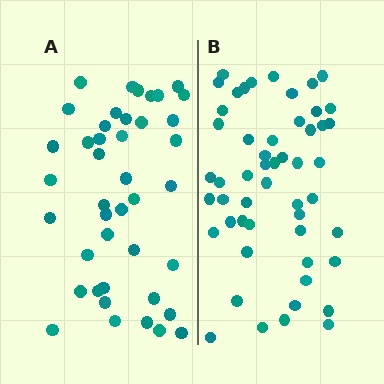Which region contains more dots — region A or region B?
Region B (the right region) has more dots.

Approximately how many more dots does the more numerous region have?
Region B has roughly 10 or so more dots than region A.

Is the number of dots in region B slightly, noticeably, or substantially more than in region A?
Region B has only slightly more — the two regions are fairly close. The ratio is roughly 1.2 to 1.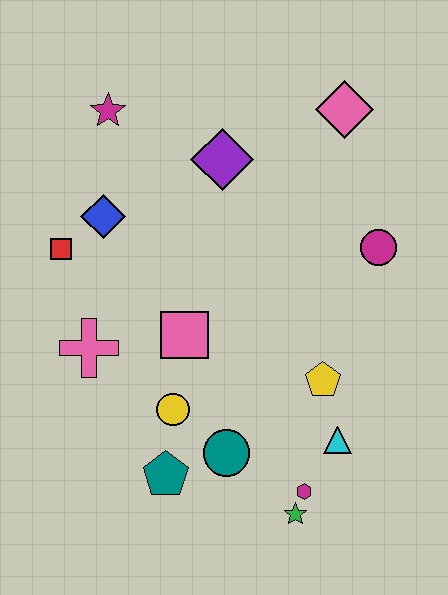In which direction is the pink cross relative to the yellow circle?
The pink cross is to the left of the yellow circle.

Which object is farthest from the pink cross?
The pink diamond is farthest from the pink cross.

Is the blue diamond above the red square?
Yes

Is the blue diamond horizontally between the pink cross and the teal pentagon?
Yes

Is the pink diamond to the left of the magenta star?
No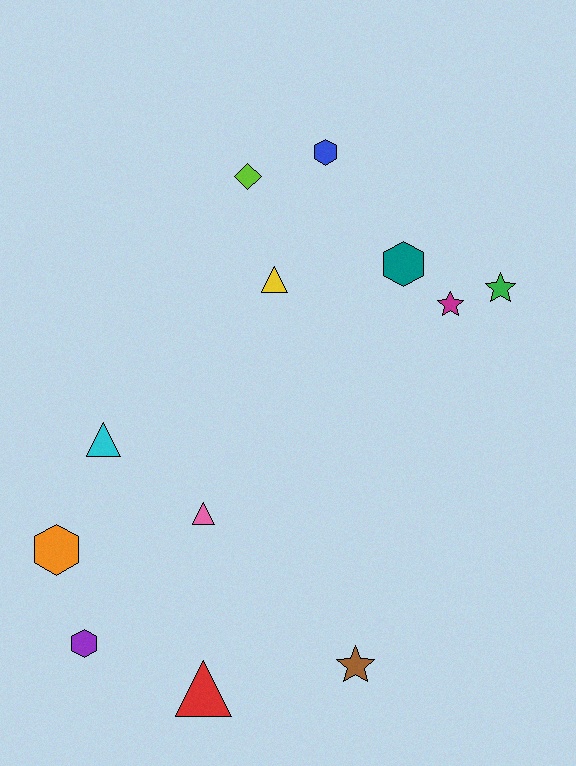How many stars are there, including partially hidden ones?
There are 3 stars.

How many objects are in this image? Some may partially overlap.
There are 12 objects.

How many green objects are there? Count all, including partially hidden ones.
There is 1 green object.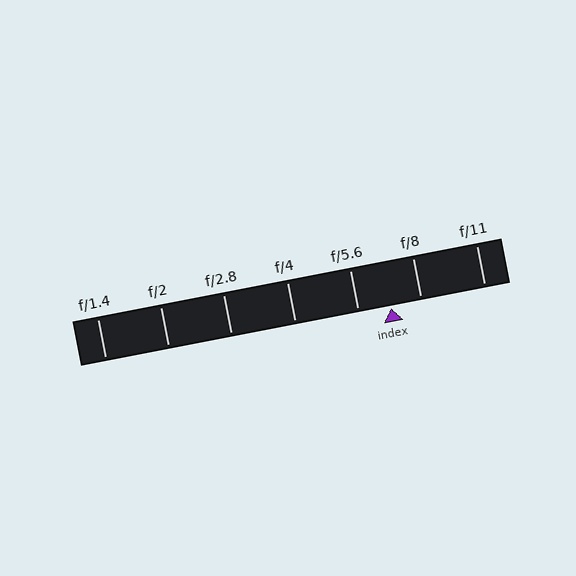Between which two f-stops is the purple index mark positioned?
The index mark is between f/5.6 and f/8.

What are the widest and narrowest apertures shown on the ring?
The widest aperture shown is f/1.4 and the narrowest is f/11.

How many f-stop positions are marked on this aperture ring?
There are 7 f-stop positions marked.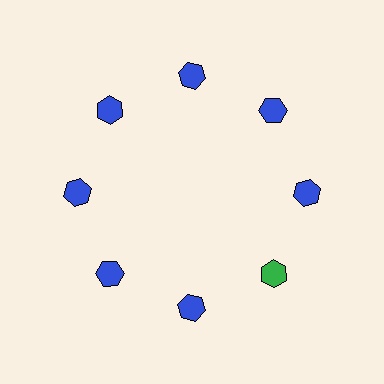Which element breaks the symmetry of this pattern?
The green hexagon at roughly the 4 o'clock position breaks the symmetry. All other shapes are blue hexagons.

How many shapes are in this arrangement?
There are 8 shapes arranged in a ring pattern.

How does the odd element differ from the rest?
It has a different color: green instead of blue.